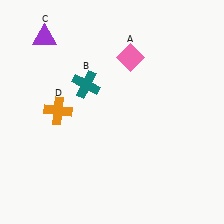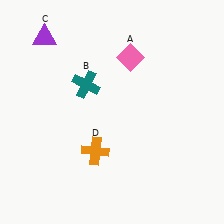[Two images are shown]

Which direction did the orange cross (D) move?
The orange cross (D) moved down.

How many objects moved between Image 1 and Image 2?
1 object moved between the two images.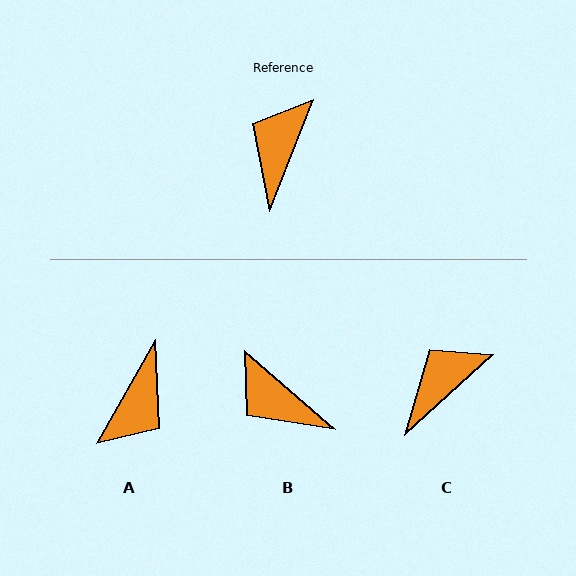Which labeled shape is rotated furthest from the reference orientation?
A, about 172 degrees away.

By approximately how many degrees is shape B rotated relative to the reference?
Approximately 70 degrees counter-clockwise.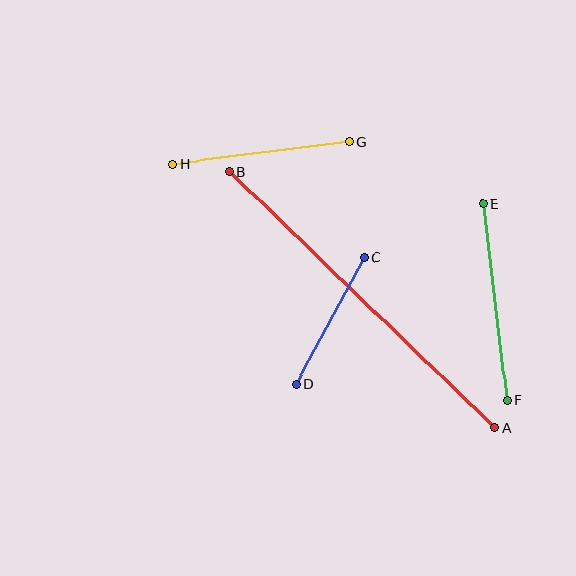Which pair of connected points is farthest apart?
Points A and B are farthest apart.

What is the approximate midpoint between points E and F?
The midpoint is at approximately (495, 302) pixels.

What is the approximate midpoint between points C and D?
The midpoint is at approximately (330, 321) pixels.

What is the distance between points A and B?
The distance is approximately 368 pixels.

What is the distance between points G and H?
The distance is approximately 178 pixels.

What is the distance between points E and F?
The distance is approximately 198 pixels.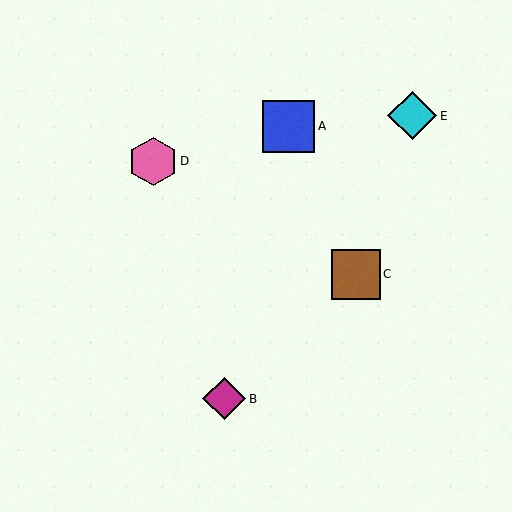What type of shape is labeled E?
Shape E is a cyan diamond.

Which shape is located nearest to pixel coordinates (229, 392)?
The magenta diamond (labeled B) at (224, 399) is nearest to that location.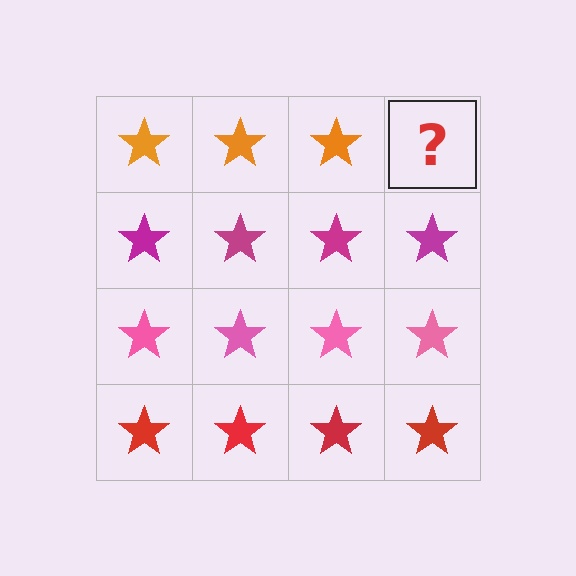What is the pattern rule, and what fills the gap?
The rule is that each row has a consistent color. The gap should be filled with an orange star.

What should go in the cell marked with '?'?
The missing cell should contain an orange star.